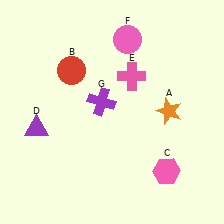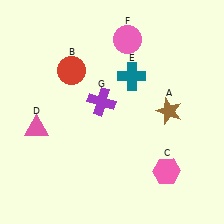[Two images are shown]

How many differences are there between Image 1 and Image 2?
There are 3 differences between the two images.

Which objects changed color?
A changed from orange to brown. D changed from purple to pink. E changed from pink to teal.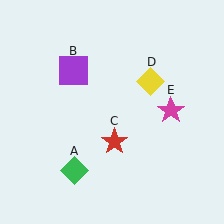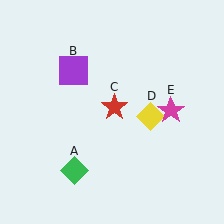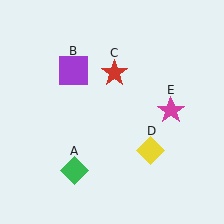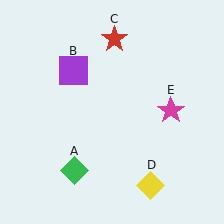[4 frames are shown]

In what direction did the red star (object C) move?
The red star (object C) moved up.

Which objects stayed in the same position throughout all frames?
Green diamond (object A) and purple square (object B) and magenta star (object E) remained stationary.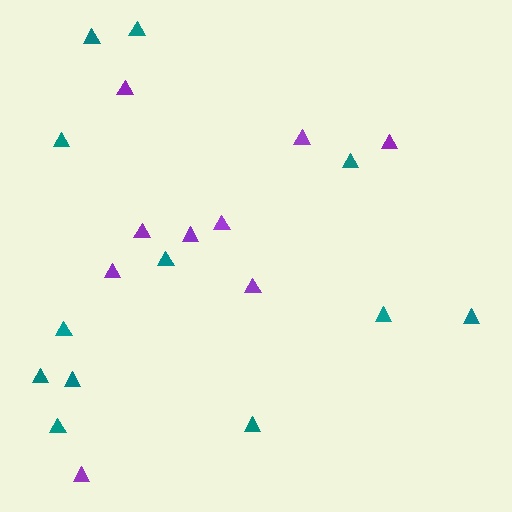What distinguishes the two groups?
There are 2 groups: one group of purple triangles (9) and one group of teal triangles (12).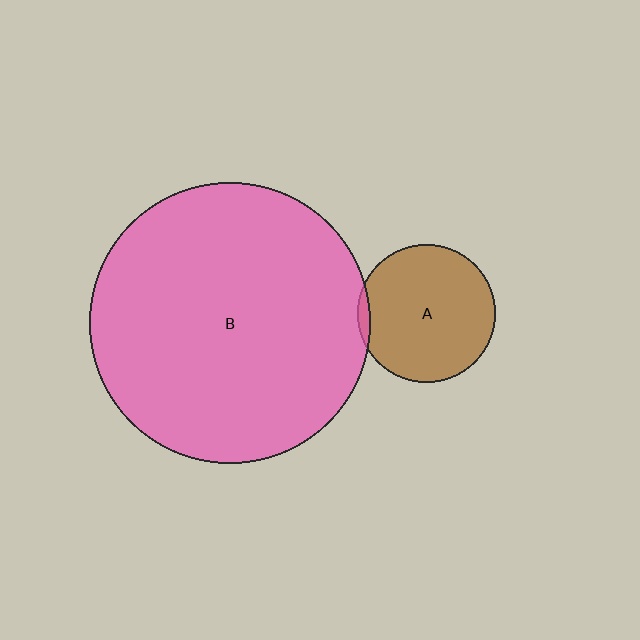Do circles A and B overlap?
Yes.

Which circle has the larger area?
Circle B (pink).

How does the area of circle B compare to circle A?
Approximately 4.1 times.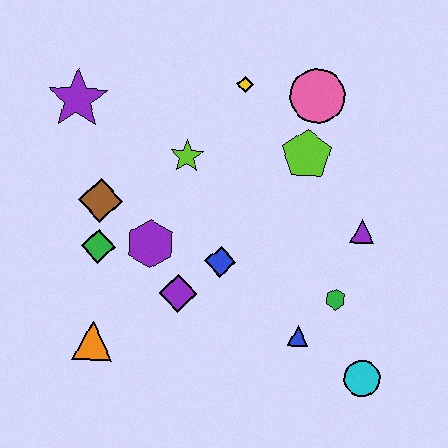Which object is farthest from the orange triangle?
The pink circle is farthest from the orange triangle.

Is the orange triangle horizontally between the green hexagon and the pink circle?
No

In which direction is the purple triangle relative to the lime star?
The purple triangle is to the right of the lime star.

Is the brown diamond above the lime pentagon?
No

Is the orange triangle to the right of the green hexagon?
No